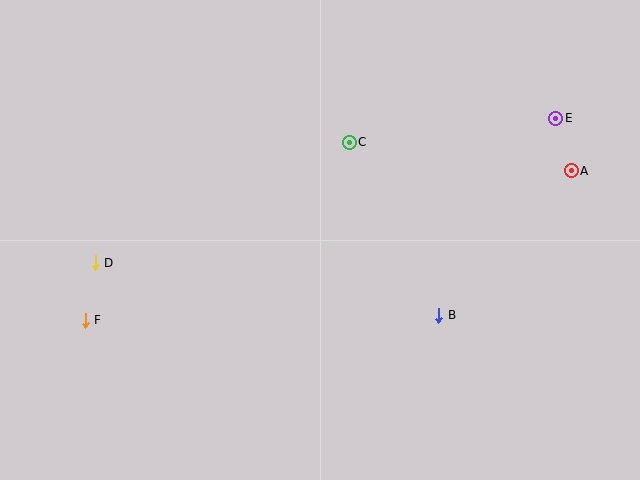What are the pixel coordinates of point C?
Point C is at (349, 142).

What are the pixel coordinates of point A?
Point A is at (571, 171).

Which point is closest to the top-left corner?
Point D is closest to the top-left corner.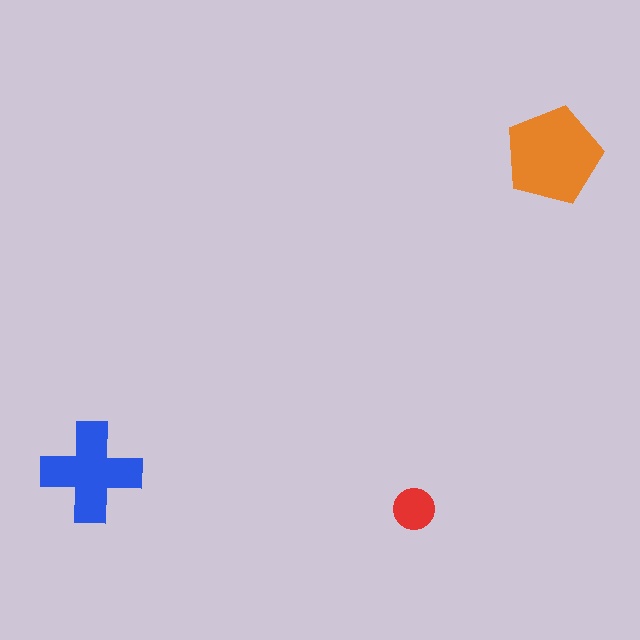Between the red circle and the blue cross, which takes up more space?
The blue cross.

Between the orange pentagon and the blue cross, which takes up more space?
The orange pentagon.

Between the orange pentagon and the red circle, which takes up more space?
The orange pentagon.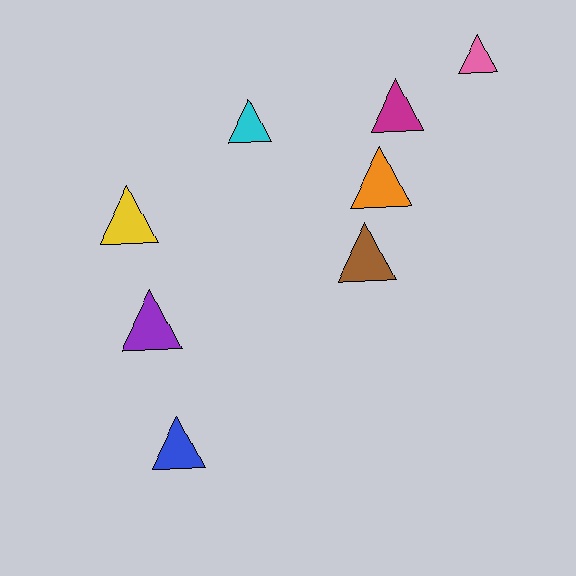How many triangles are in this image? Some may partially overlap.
There are 8 triangles.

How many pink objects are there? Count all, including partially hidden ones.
There is 1 pink object.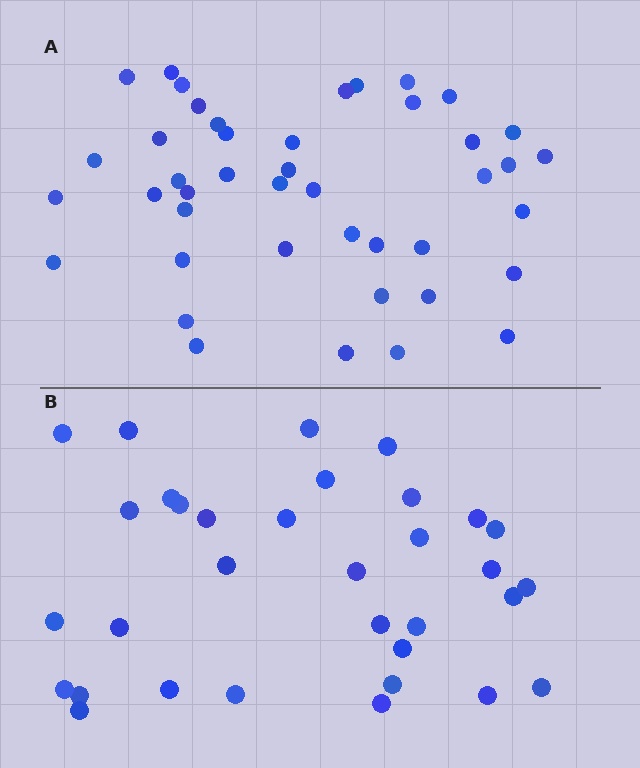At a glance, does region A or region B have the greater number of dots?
Region A (the top region) has more dots.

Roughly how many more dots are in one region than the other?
Region A has roughly 10 or so more dots than region B.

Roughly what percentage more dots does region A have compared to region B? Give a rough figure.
About 30% more.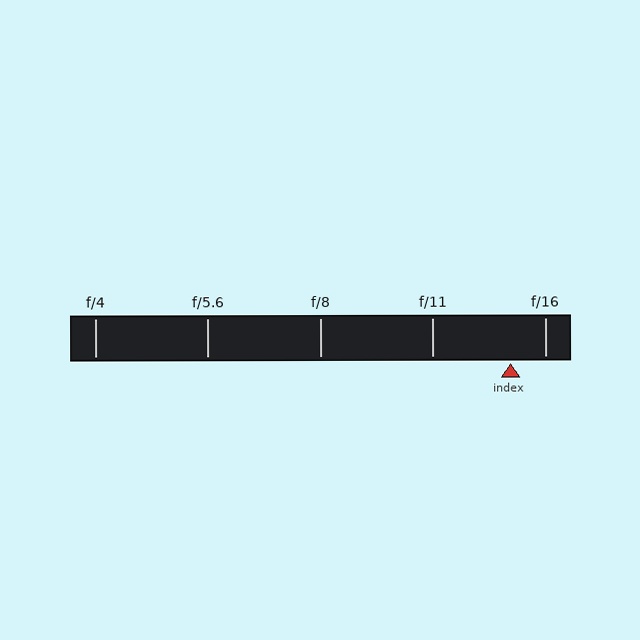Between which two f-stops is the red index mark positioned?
The index mark is between f/11 and f/16.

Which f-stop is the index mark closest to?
The index mark is closest to f/16.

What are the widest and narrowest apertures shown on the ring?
The widest aperture shown is f/4 and the narrowest is f/16.